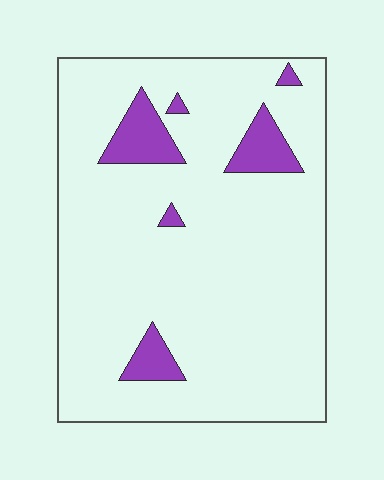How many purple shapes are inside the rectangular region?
6.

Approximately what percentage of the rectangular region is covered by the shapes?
Approximately 10%.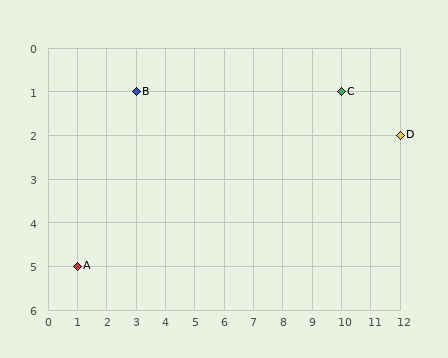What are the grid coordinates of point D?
Point D is at grid coordinates (12, 2).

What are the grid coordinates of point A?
Point A is at grid coordinates (1, 5).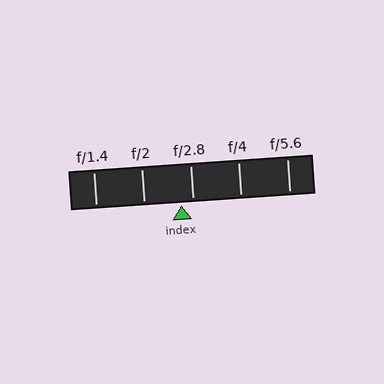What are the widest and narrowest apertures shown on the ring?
The widest aperture shown is f/1.4 and the narrowest is f/5.6.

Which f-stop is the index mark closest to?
The index mark is closest to f/2.8.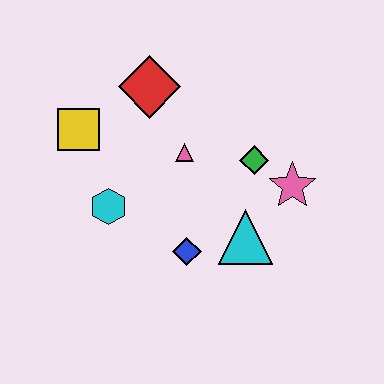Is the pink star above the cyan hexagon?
Yes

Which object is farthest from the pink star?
The yellow square is farthest from the pink star.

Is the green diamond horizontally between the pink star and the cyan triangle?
Yes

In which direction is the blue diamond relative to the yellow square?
The blue diamond is below the yellow square.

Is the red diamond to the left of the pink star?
Yes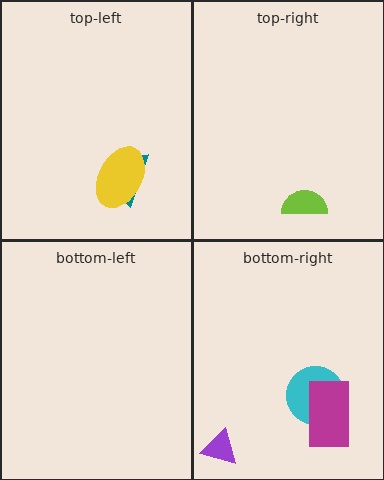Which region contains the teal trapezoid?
The top-left region.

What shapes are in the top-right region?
The lime semicircle.